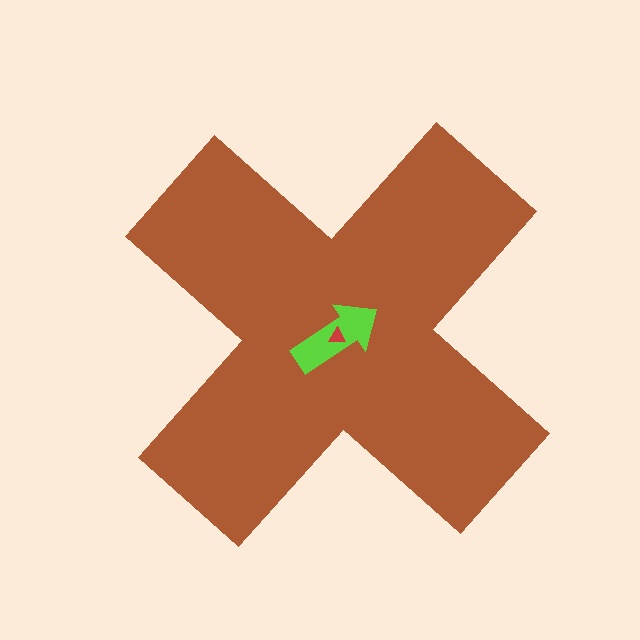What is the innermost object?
The red triangle.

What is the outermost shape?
The brown cross.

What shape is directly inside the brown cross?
The lime arrow.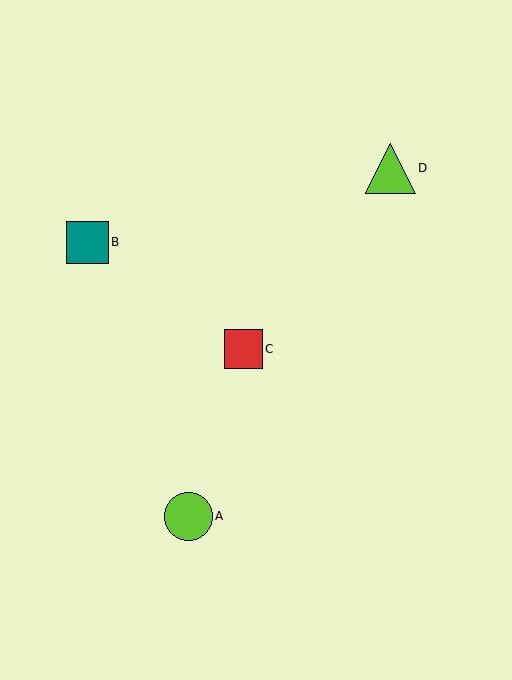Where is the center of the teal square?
The center of the teal square is at (88, 242).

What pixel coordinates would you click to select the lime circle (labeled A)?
Click at (188, 516) to select the lime circle A.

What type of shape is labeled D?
Shape D is a lime triangle.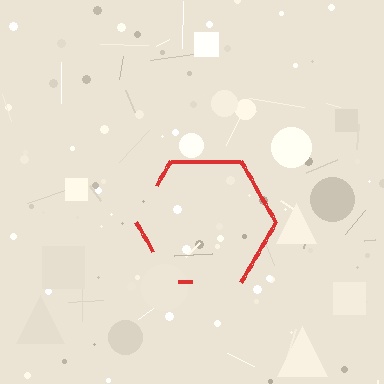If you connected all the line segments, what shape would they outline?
They would outline a hexagon.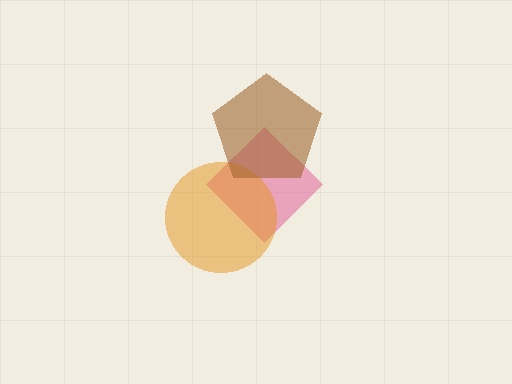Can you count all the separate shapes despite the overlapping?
Yes, there are 3 separate shapes.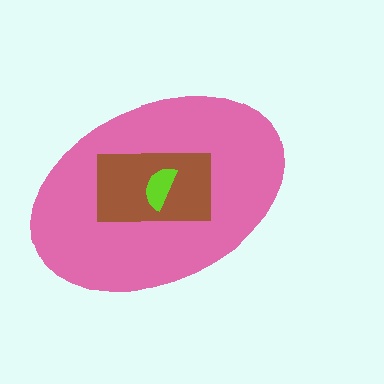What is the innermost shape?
The lime semicircle.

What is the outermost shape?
The pink ellipse.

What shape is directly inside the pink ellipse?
The brown rectangle.